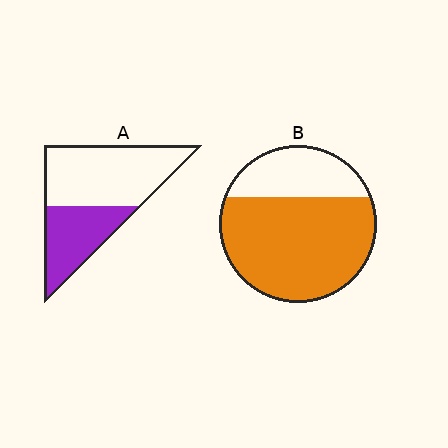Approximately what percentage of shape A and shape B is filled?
A is approximately 40% and B is approximately 70%.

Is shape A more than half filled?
No.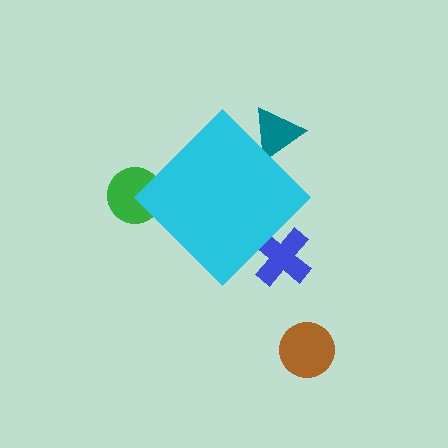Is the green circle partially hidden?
Yes, the green circle is partially hidden behind the cyan diamond.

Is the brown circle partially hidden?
No, the brown circle is fully visible.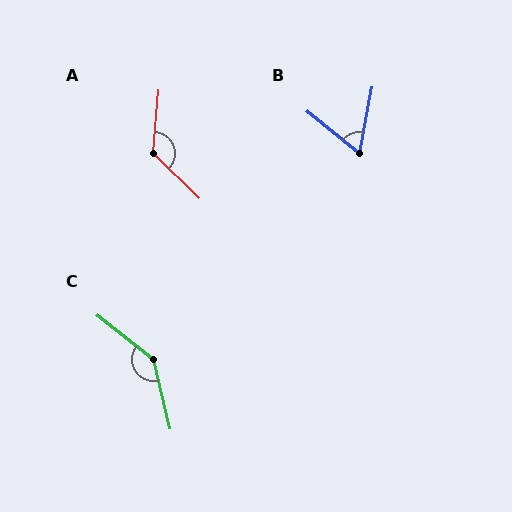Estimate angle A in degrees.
Approximately 129 degrees.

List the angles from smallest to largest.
B (62°), A (129°), C (142°).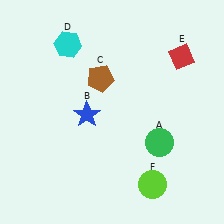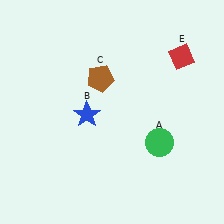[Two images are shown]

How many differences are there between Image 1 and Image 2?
There are 2 differences between the two images.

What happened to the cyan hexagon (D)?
The cyan hexagon (D) was removed in Image 2. It was in the top-left area of Image 1.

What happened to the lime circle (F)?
The lime circle (F) was removed in Image 2. It was in the bottom-right area of Image 1.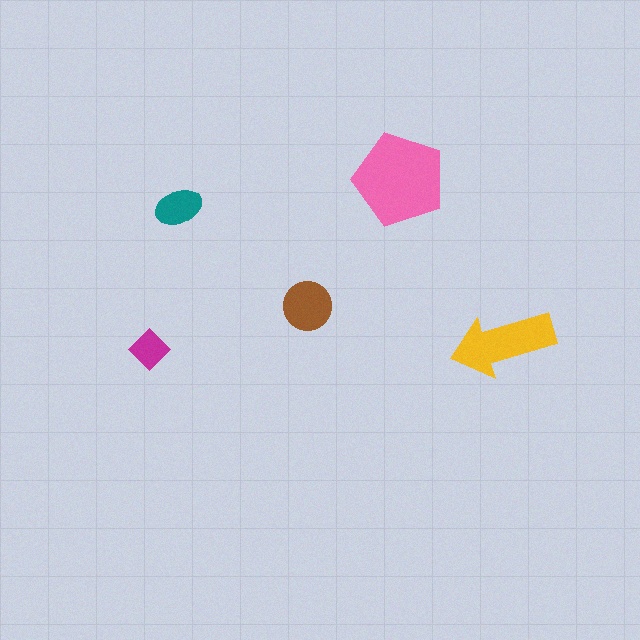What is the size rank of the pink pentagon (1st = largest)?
1st.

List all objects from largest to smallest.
The pink pentagon, the yellow arrow, the brown circle, the teal ellipse, the magenta diamond.